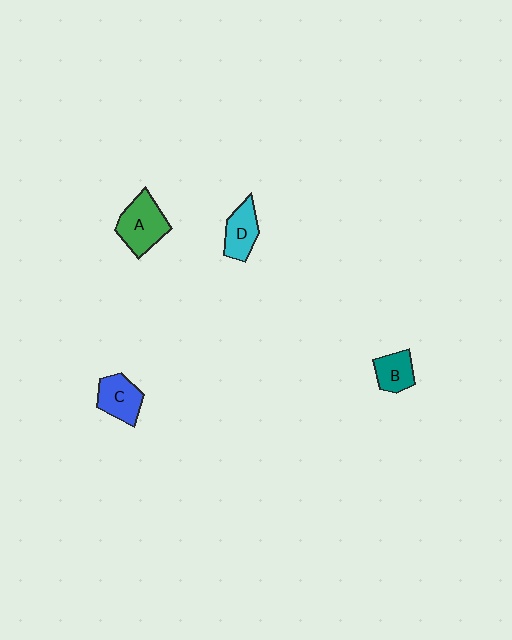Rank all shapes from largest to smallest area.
From largest to smallest: A (green), C (blue), D (cyan), B (teal).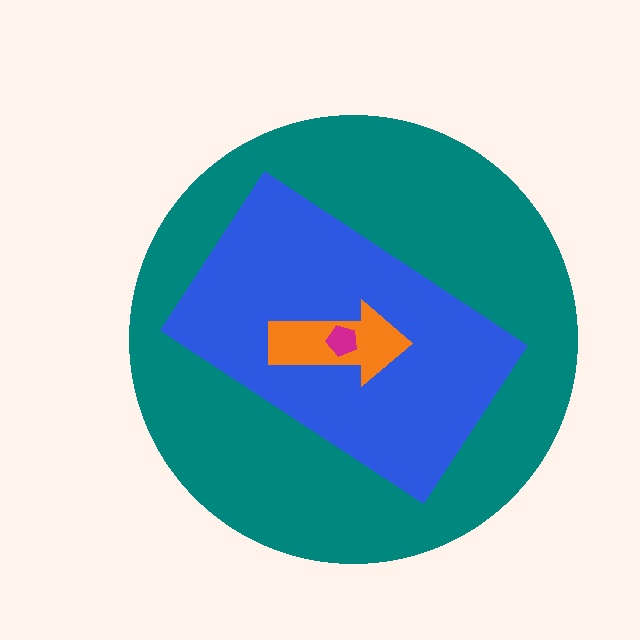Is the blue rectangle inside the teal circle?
Yes.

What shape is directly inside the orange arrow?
The magenta pentagon.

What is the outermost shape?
The teal circle.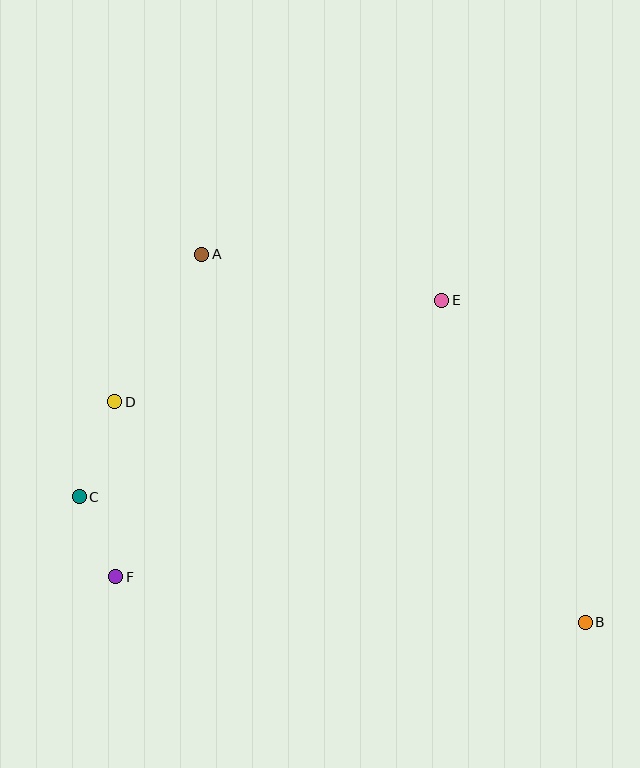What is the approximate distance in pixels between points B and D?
The distance between B and D is approximately 520 pixels.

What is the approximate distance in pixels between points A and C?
The distance between A and C is approximately 272 pixels.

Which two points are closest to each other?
Points C and F are closest to each other.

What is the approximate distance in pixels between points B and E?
The distance between B and E is approximately 353 pixels.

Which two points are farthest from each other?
Points A and B are farthest from each other.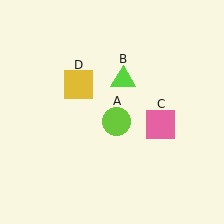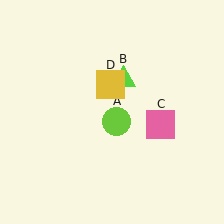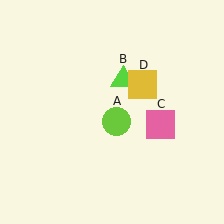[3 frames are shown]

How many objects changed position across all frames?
1 object changed position: yellow square (object D).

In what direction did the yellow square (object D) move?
The yellow square (object D) moved right.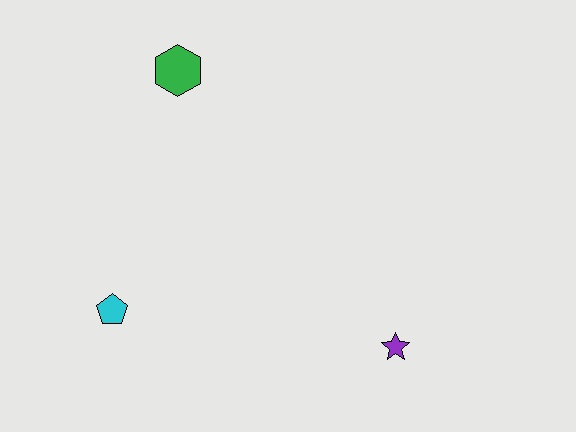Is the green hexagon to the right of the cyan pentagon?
Yes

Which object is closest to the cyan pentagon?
The green hexagon is closest to the cyan pentagon.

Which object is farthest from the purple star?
The green hexagon is farthest from the purple star.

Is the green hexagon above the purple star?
Yes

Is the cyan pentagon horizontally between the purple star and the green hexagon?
No